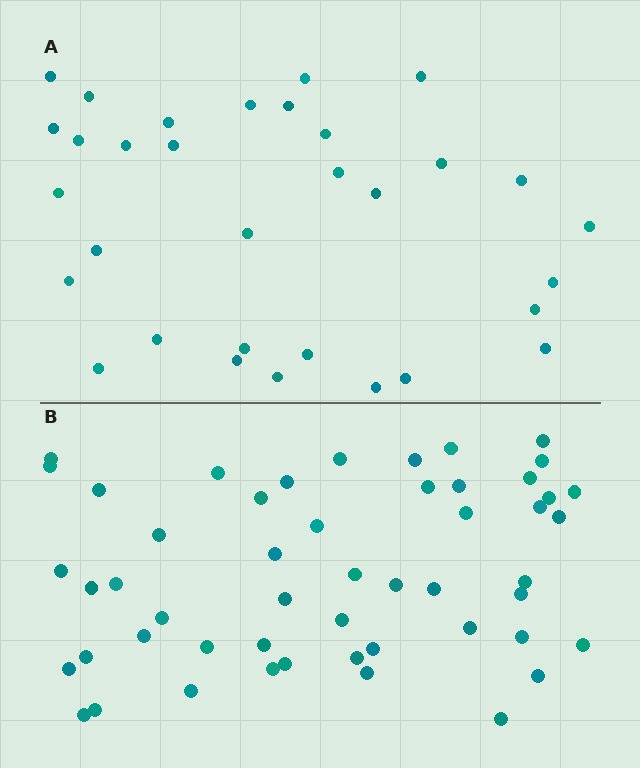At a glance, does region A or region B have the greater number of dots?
Region B (the bottom region) has more dots.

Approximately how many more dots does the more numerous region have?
Region B has approximately 20 more dots than region A.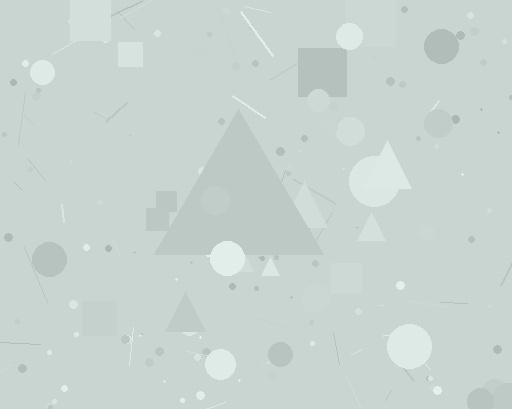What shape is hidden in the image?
A triangle is hidden in the image.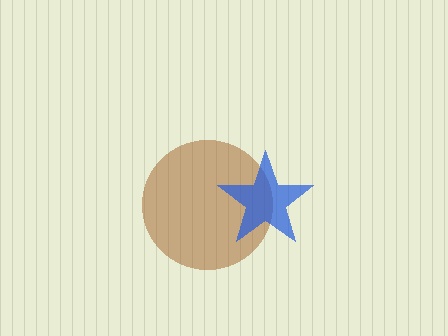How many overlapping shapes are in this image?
There are 2 overlapping shapes in the image.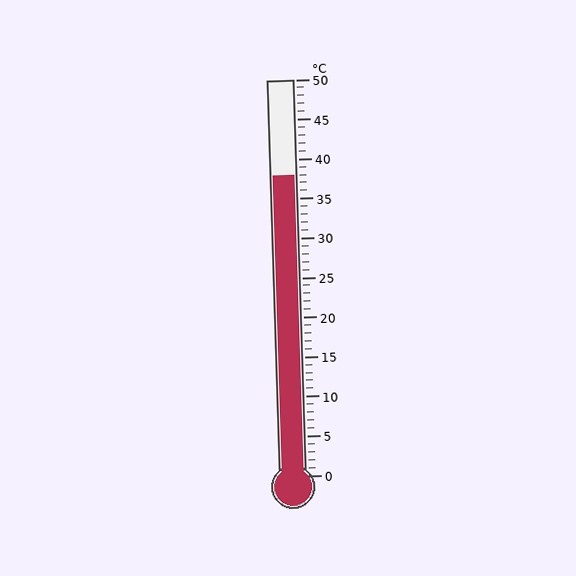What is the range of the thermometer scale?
The thermometer scale ranges from 0°C to 50°C.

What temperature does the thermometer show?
The thermometer shows approximately 38°C.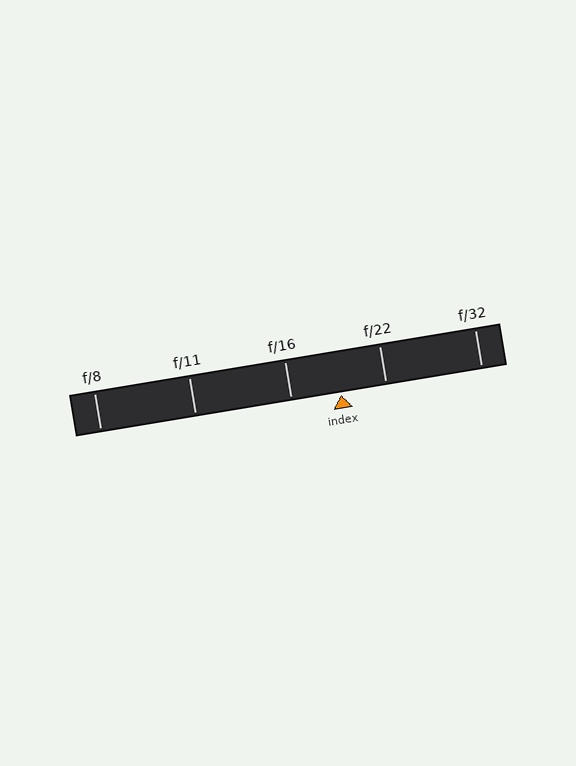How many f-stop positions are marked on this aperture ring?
There are 5 f-stop positions marked.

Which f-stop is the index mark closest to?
The index mark is closest to f/22.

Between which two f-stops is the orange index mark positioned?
The index mark is between f/16 and f/22.